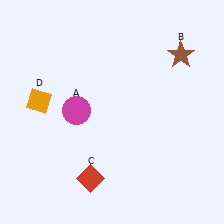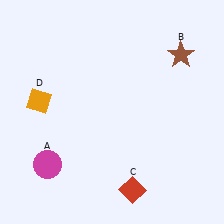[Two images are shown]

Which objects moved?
The objects that moved are: the magenta circle (A), the red diamond (C).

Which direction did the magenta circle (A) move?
The magenta circle (A) moved down.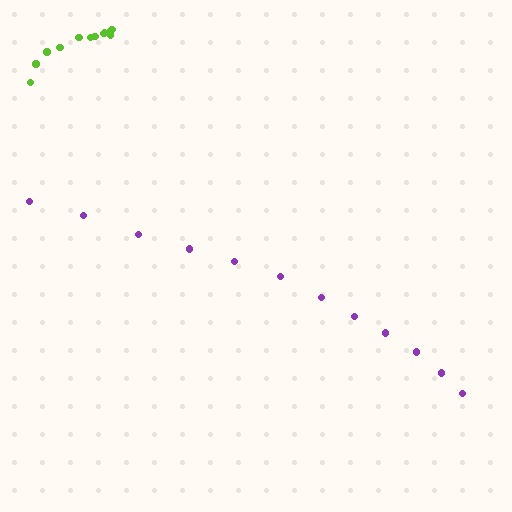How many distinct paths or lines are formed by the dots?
There are 2 distinct paths.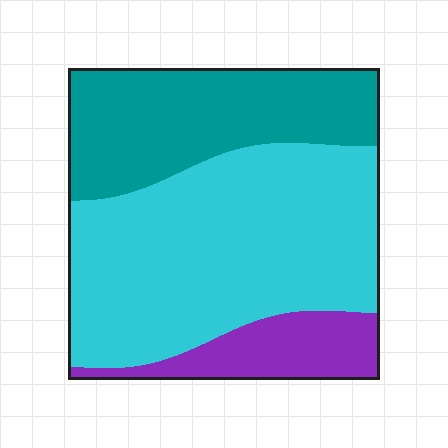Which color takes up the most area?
Cyan, at roughly 55%.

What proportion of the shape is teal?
Teal takes up about one third (1/3) of the shape.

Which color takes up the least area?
Purple, at roughly 15%.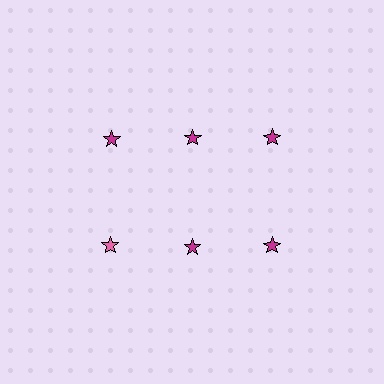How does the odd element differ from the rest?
It has a different color: pink instead of magenta.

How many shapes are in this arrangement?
There are 6 shapes arranged in a grid pattern.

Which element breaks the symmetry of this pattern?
The pink star in the second row, leftmost column breaks the symmetry. All other shapes are magenta stars.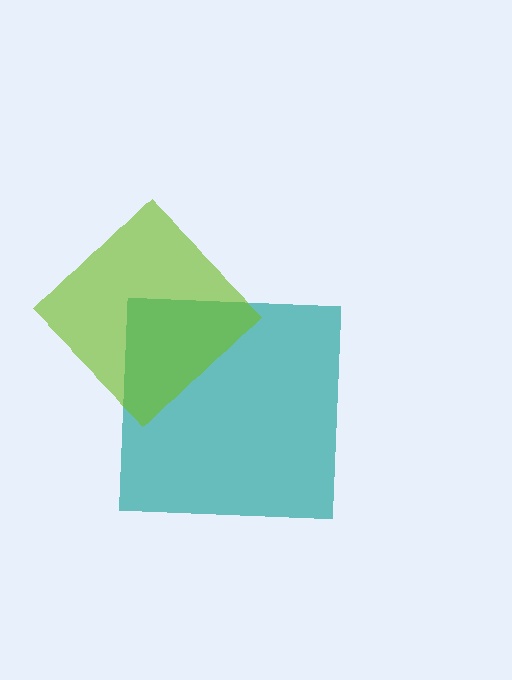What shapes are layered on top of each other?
The layered shapes are: a teal square, a lime diamond.